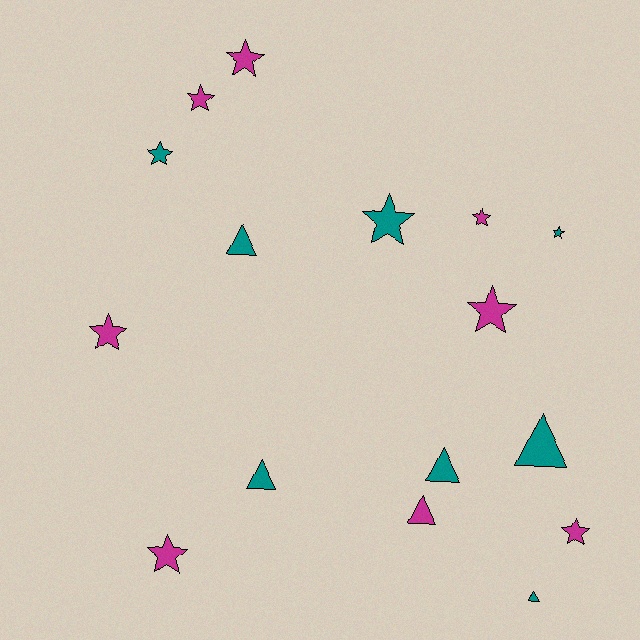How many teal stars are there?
There are 3 teal stars.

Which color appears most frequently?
Magenta, with 8 objects.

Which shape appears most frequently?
Star, with 10 objects.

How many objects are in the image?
There are 16 objects.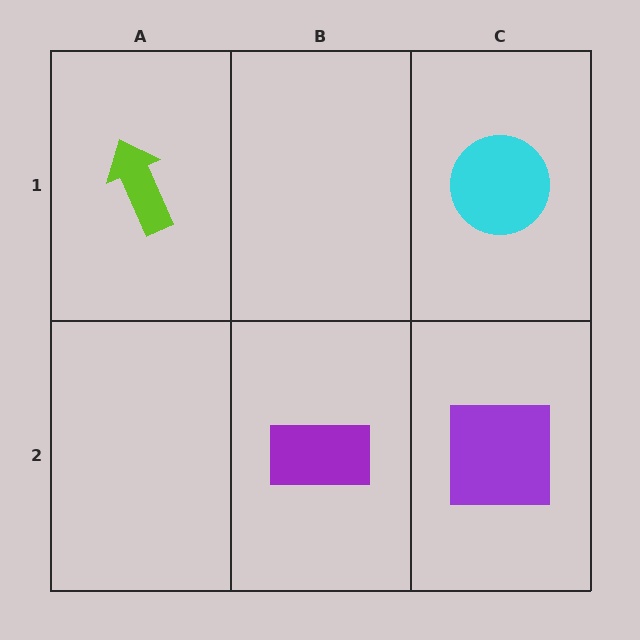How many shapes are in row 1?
2 shapes.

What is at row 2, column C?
A purple square.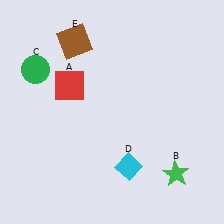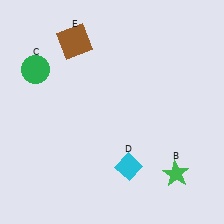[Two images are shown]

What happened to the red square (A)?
The red square (A) was removed in Image 2. It was in the top-left area of Image 1.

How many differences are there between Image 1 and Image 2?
There is 1 difference between the two images.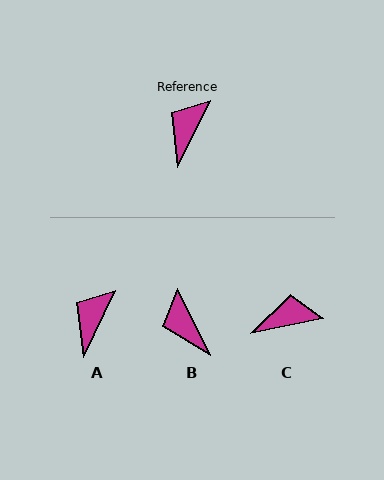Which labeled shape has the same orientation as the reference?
A.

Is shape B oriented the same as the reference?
No, it is off by about 52 degrees.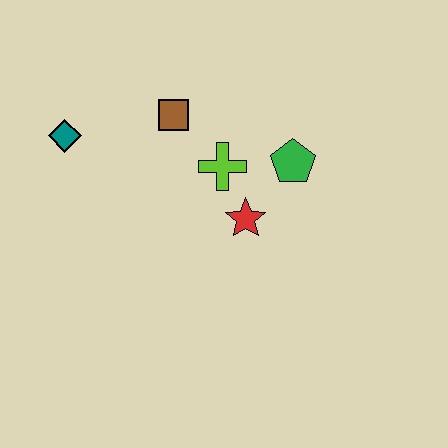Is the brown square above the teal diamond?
Yes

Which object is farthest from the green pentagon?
The teal diamond is farthest from the green pentagon.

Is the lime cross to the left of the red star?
Yes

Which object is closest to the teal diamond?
The brown square is closest to the teal diamond.